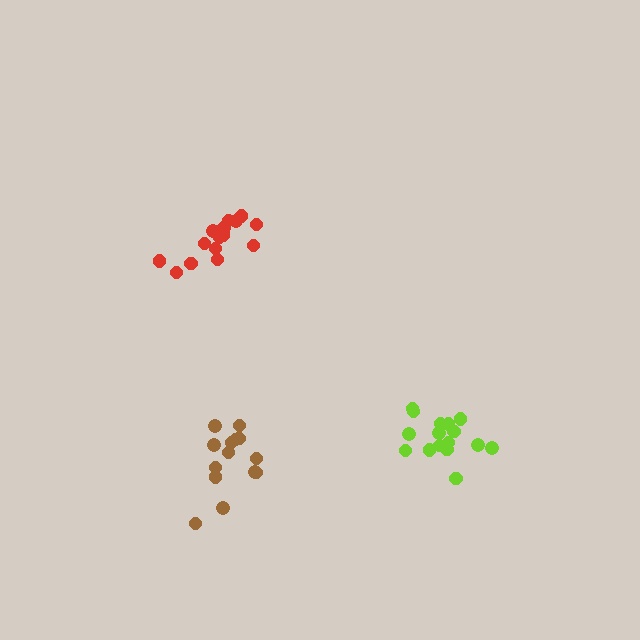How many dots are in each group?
Group 1: 16 dots, Group 2: 16 dots, Group 3: 14 dots (46 total).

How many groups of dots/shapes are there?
There are 3 groups.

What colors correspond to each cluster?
The clusters are colored: red, lime, brown.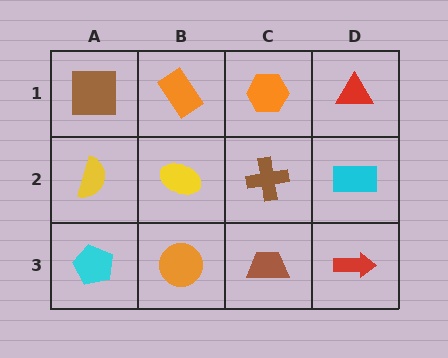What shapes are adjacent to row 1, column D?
A cyan rectangle (row 2, column D), an orange hexagon (row 1, column C).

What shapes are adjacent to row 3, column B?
A yellow ellipse (row 2, column B), a cyan pentagon (row 3, column A), a brown trapezoid (row 3, column C).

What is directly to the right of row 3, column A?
An orange circle.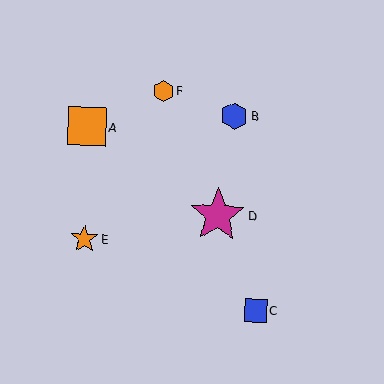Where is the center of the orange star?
The center of the orange star is at (84, 239).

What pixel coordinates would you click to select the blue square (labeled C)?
Click at (256, 311) to select the blue square C.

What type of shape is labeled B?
Shape B is a blue hexagon.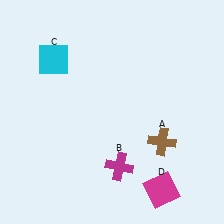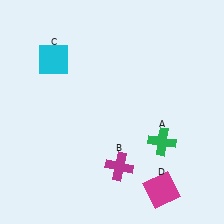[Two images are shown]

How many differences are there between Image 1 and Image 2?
There is 1 difference between the two images.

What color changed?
The cross (A) changed from brown in Image 1 to green in Image 2.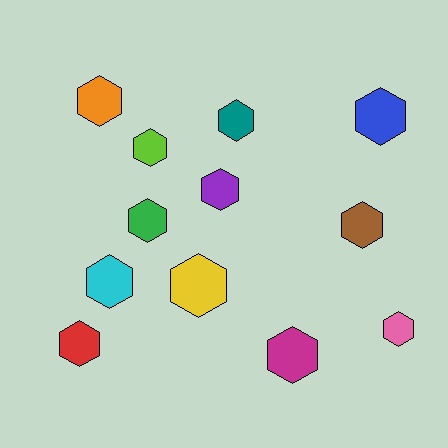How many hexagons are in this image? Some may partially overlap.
There are 12 hexagons.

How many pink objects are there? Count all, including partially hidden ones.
There is 1 pink object.